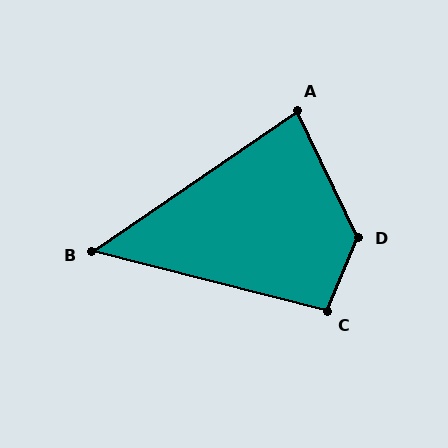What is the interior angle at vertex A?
Approximately 81 degrees (acute).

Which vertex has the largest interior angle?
D, at approximately 131 degrees.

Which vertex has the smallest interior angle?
B, at approximately 49 degrees.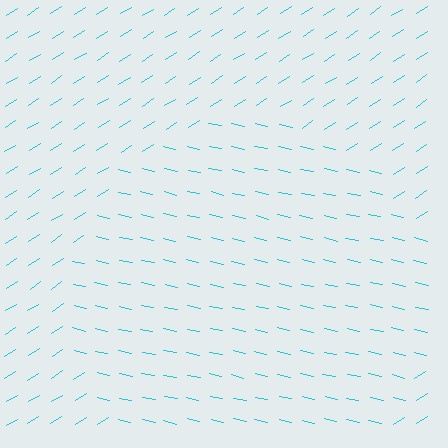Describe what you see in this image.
The image is filled with small cyan line segments. A circle region in the image has lines oriented differently from the surrounding lines, creating a visible texture boundary.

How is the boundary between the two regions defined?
The boundary is defined purely by a change in line orientation (approximately 45 degrees difference). All lines are the same color and thickness.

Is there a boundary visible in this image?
Yes, there is a texture boundary formed by a change in line orientation.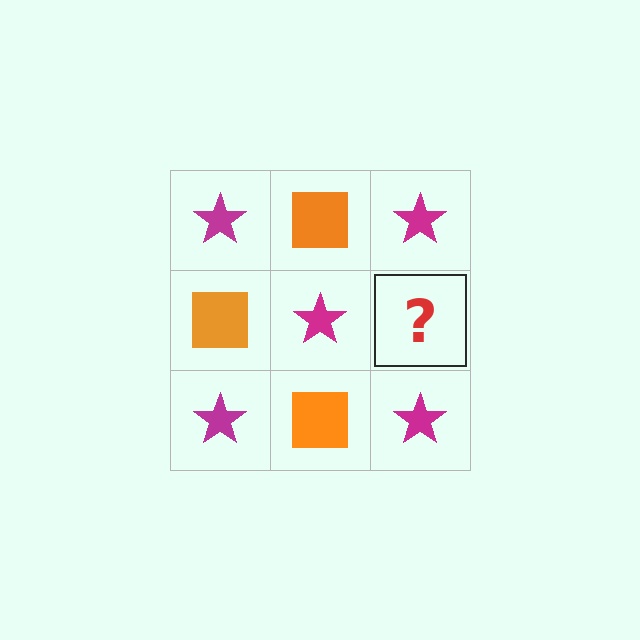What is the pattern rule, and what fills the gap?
The rule is that it alternates magenta star and orange square in a checkerboard pattern. The gap should be filled with an orange square.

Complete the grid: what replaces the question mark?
The question mark should be replaced with an orange square.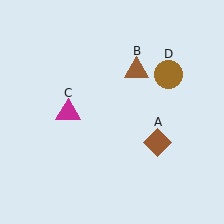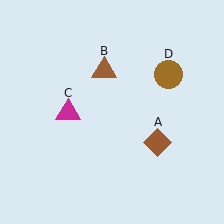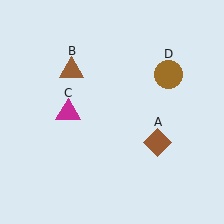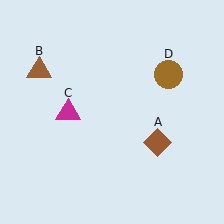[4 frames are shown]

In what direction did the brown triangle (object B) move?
The brown triangle (object B) moved left.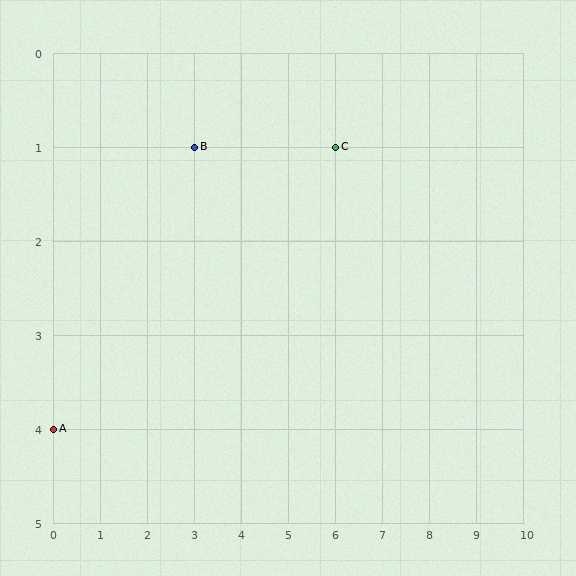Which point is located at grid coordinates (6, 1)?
Point C is at (6, 1).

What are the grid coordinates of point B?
Point B is at grid coordinates (3, 1).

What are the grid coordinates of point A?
Point A is at grid coordinates (0, 4).